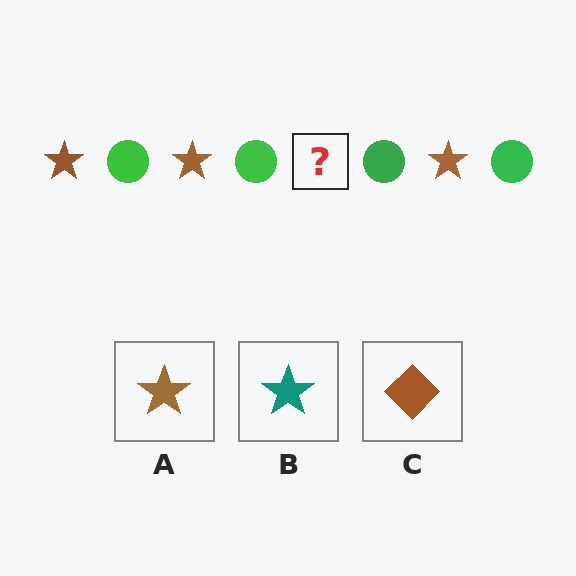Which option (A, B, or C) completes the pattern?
A.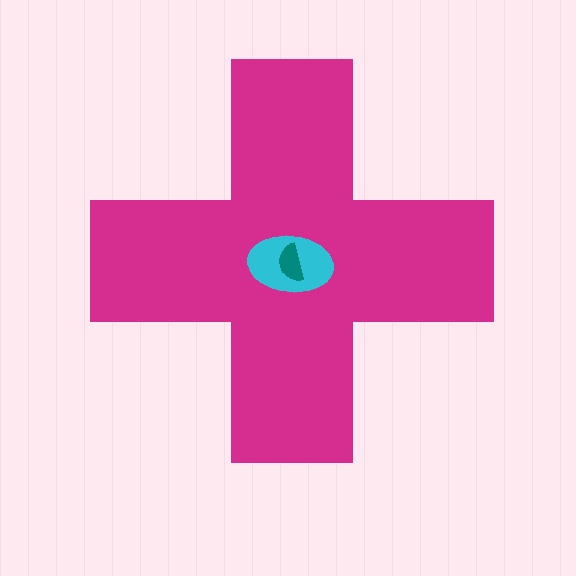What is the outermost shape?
The magenta cross.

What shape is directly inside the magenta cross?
The cyan ellipse.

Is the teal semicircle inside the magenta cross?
Yes.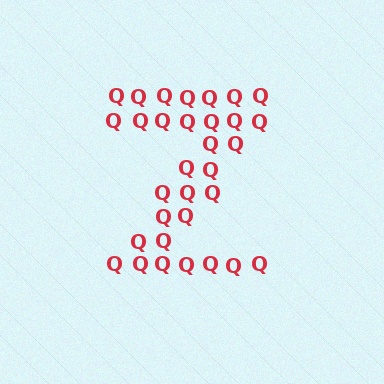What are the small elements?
The small elements are letter Q's.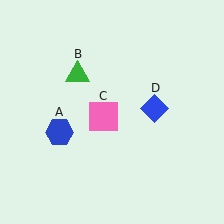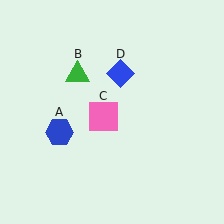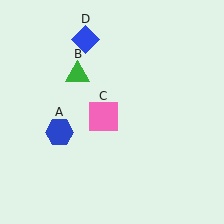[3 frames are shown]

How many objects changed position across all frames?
1 object changed position: blue diamond (object D).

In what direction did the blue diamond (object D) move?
The blue diamond (object D) moved up and to the left.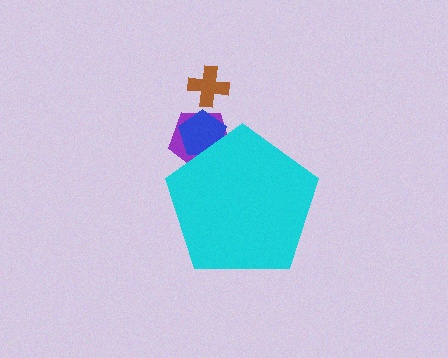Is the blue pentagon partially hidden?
Yes, the blue pentagon is partially hidden behind the cyan pentagon.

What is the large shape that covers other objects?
A cyan pentagon.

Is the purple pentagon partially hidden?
Yes, the purple pentagon is partially hidden behind the cyan pentagon.